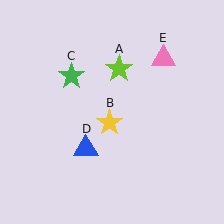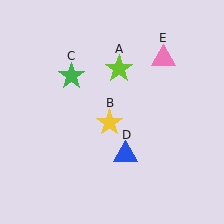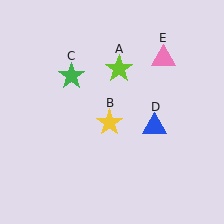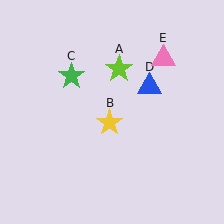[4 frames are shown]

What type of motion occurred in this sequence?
The blue triangle (object D) rotated counterclockwise around the center of the scene.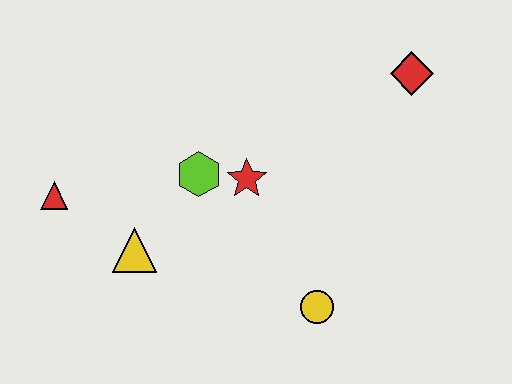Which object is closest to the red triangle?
The yellow triangle is closest to the red triangle.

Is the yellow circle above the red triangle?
No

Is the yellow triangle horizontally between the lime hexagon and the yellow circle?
No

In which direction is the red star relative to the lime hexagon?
The red star is to the right of the lime hexagon.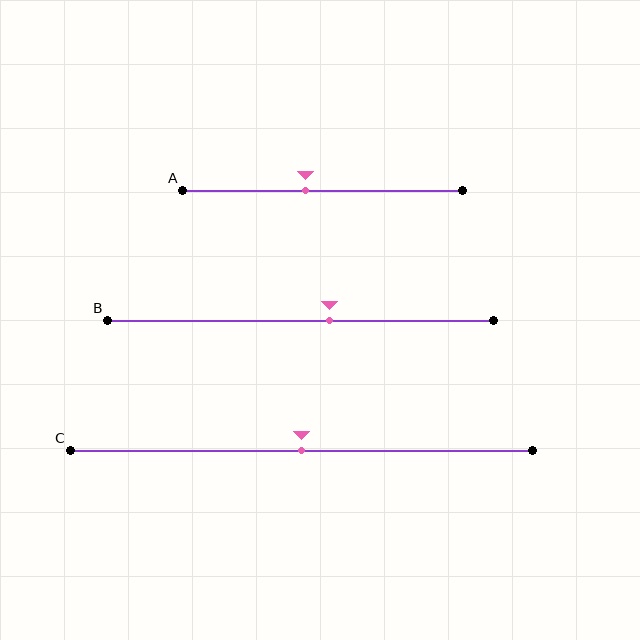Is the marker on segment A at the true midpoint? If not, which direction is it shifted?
No, the marker on segment A is shifted to the left by about 6% of the segment length.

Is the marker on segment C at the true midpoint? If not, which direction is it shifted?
Yes, the marker on segment C is at the true midpoint.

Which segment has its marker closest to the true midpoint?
Segment C has its marker closest to the true midpoint.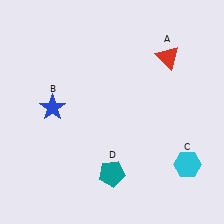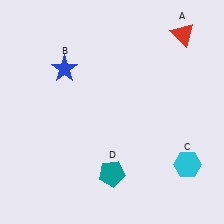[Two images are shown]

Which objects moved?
The objects that moved are: the red triangle (A), the blue star (B).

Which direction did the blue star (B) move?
The blue star (B) moved up.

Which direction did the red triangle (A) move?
The red triangle (A) moved up.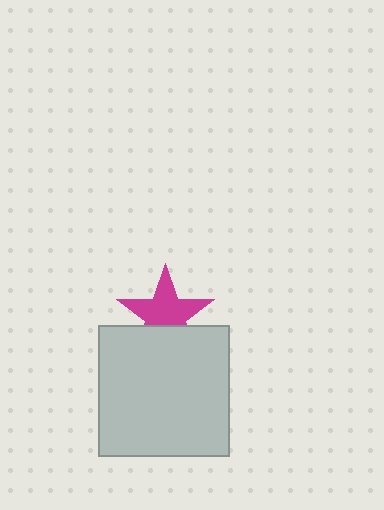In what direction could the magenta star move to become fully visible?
The magenta star could move up. That would shift it out from behind the light gray square entirely.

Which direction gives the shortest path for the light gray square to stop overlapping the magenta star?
Moving down gives the shortest separation.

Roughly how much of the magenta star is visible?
Most of it is visible (roughly 68%).